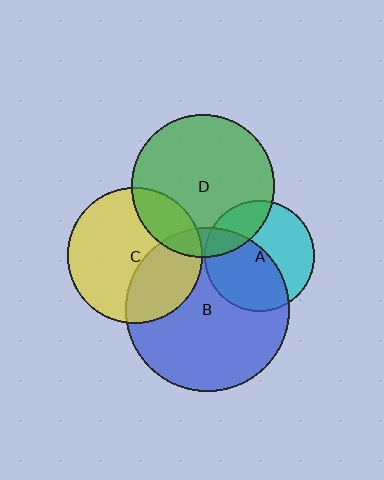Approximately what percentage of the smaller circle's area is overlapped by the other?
Approximately 50%.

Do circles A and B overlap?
Yes.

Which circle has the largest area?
Circle B (blue).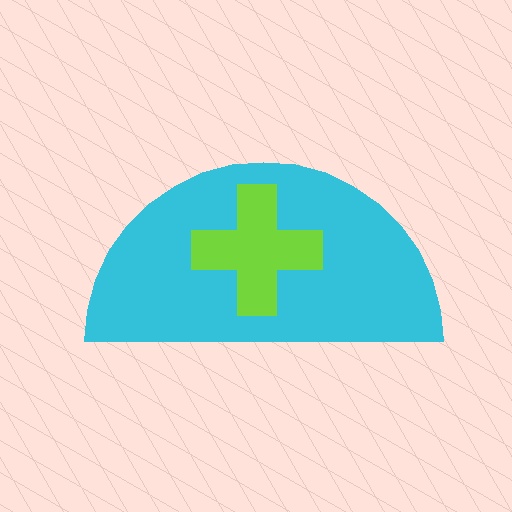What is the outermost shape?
The cyan semicircle.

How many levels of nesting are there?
2.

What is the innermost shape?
The lime cross.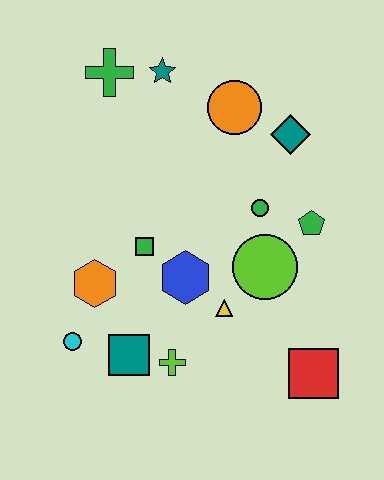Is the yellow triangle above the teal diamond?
No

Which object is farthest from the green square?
The red square is farthest from the green square.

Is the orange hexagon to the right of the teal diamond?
No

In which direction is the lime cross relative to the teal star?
The lime cross is below the teal star.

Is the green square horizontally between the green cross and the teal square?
No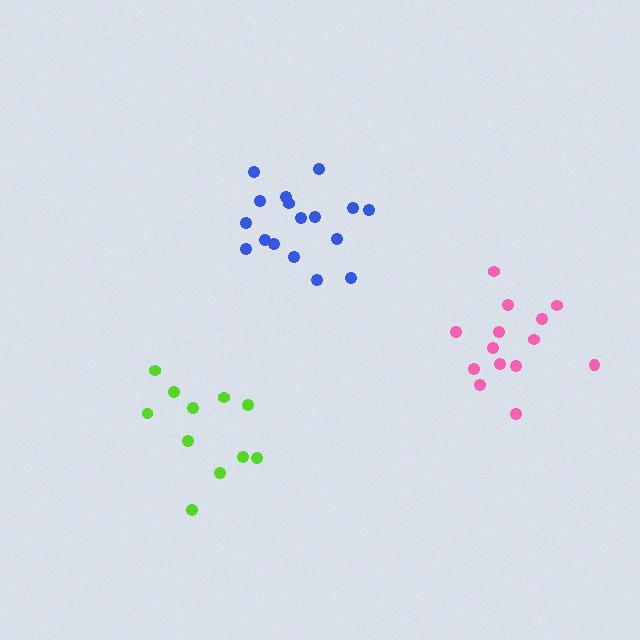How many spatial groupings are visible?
There are 3 spatial groupings.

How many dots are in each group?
Group 1: 17 dots, Group 2: 11 dots, Group 3: 14 dots (42 total).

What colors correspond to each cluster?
The clusters are colored: blue, lime, pink.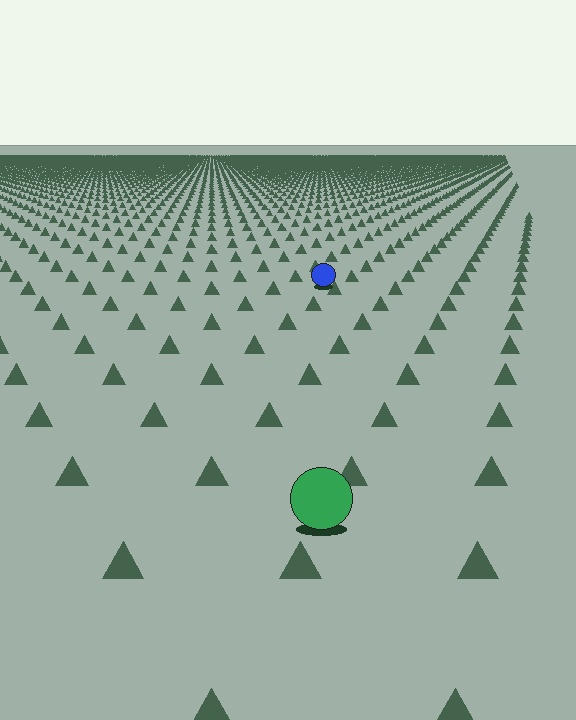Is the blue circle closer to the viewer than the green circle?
No. The green circle is closer — you can tell from the texture gradient: the ground texture is coarser near it.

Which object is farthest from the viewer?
The blue circle is farthest from the viewer. It appears smaller and the ground texture around it is denser.